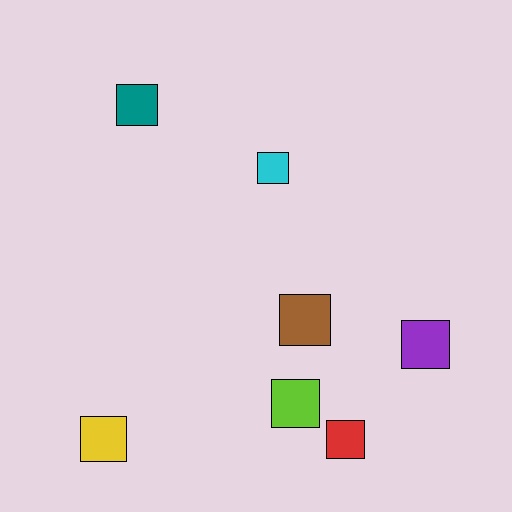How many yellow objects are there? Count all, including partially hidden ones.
There is 1 yellow object.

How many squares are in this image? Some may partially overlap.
There are 7 squares.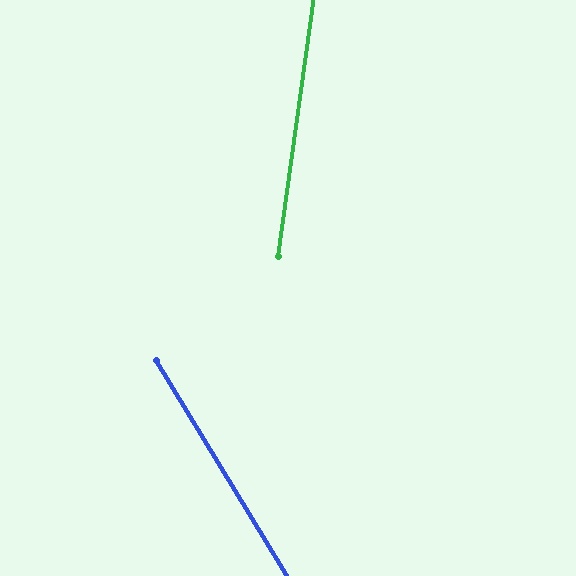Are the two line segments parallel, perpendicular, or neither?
Neither parallel nor perpendicular — they differ by about 39°.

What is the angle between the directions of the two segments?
Approximately 39 degrees.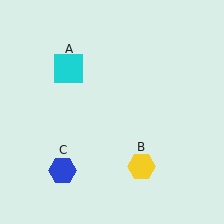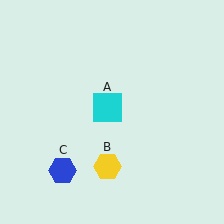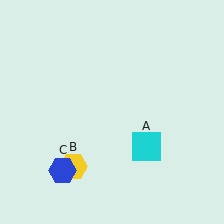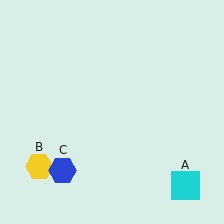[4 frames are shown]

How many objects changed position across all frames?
2 objects changed position: cyan square (object A), yellow hexagon (object B).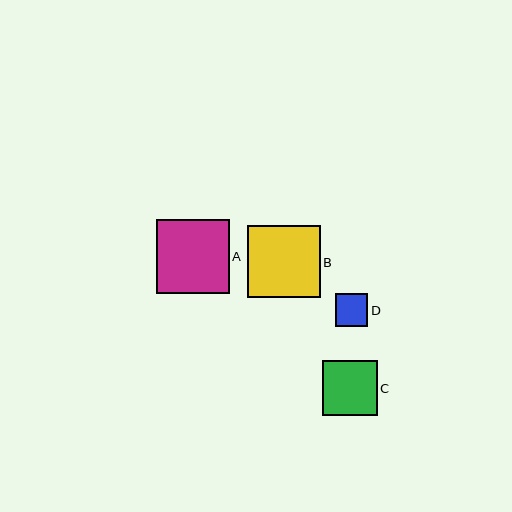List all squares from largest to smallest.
From largest to smallest: A, B, C, D.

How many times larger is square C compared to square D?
Square C is approximately 1.7 times the size of square D.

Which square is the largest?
Square A is the largest with a size of approximately 73 pixels.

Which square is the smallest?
Square D is the smallest with a size of approximately 32 pixels.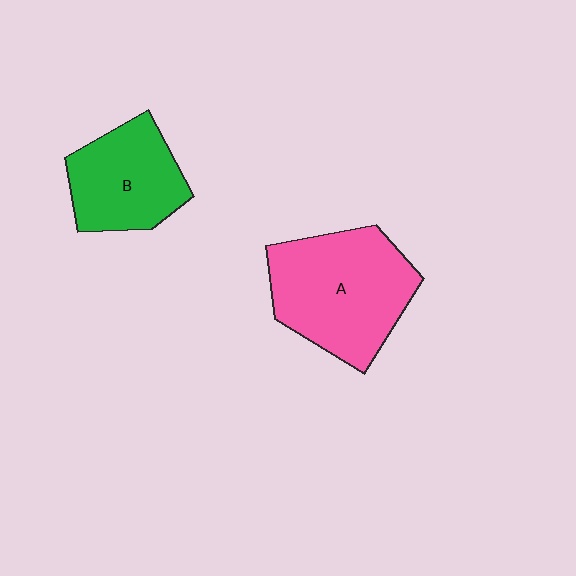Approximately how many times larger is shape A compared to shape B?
Approximately 1.4 times.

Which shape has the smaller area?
Shape B (green).